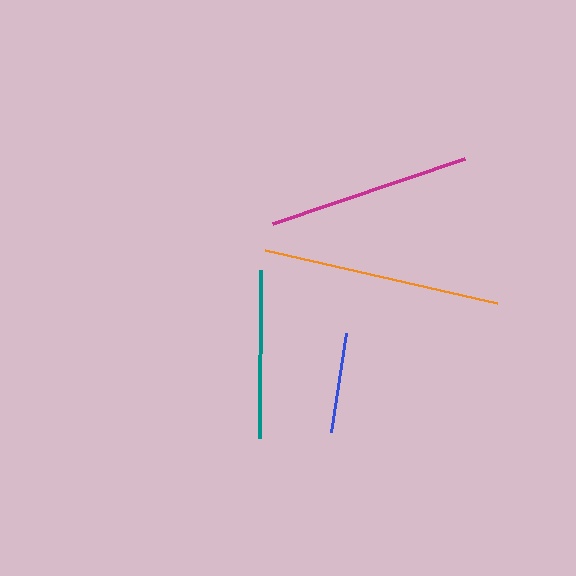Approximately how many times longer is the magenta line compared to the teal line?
The magenta line is approximately 1.2 times the length of the teal line.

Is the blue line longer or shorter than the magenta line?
The magenta line is longer than the blue line.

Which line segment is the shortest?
The blue line is the shortest at approximately 99 pixels.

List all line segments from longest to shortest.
From longest to shortest: orange, magenta, teal, blue.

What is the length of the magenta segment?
The magenta segment is approximately 202 pixels long.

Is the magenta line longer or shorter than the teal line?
The magenta line is longer than the teal line.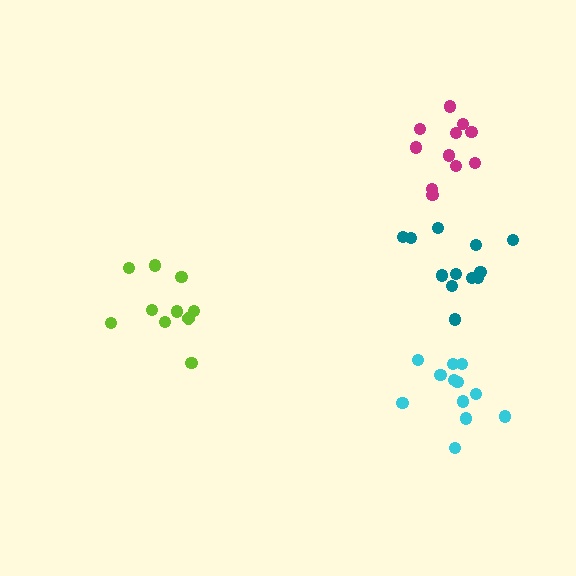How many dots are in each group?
Group 1: 12 dots, Group 2: 11 dots, Group 3: 10 dots, Group 4: 12 dots (45 total).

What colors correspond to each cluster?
The clusters are colored: cyan, magenta, lime, teal.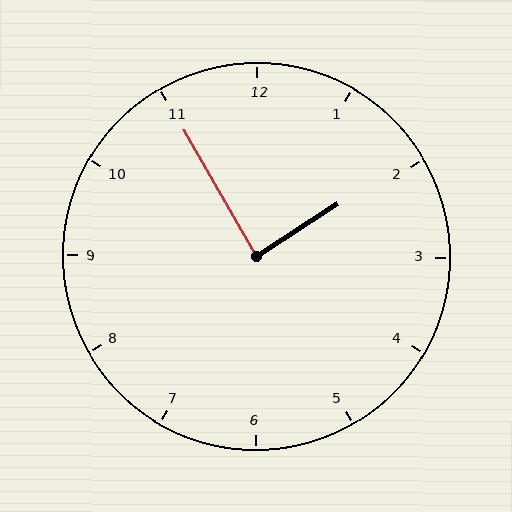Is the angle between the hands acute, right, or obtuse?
It is right.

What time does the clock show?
1:55.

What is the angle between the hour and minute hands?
Approximately 88 degrees.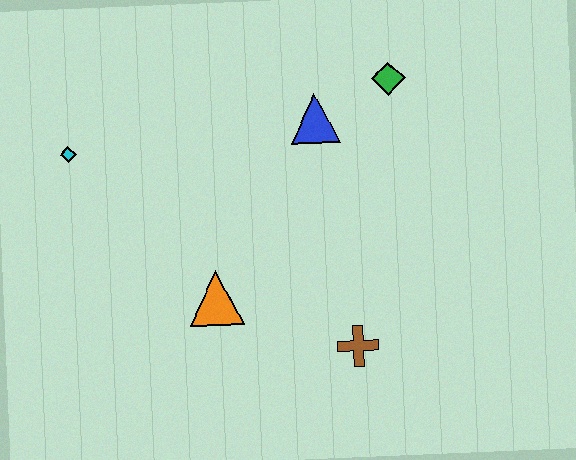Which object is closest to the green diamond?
The blue triangle is closest to the green diamond.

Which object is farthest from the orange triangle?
The green diamond is farthest from the orange triangle.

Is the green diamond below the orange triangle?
No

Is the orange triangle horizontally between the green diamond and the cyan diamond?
Yes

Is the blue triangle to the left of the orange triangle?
No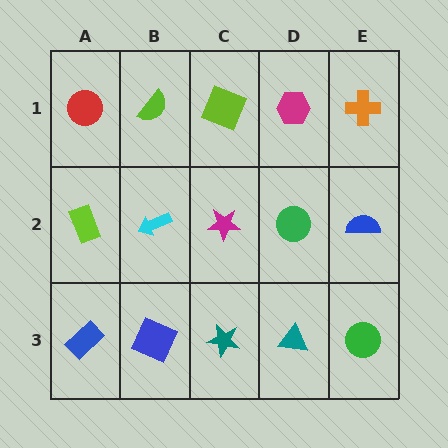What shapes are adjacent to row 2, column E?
An orange cross (row 1, column E), a green circle (row 3, column E), a green circle (row 2, column D).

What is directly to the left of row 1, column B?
A red circle.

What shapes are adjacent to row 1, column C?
A magenta star (row 2, column C), a lime semicircle (row 1, column B), a magenta hexagon (row 1, column D).